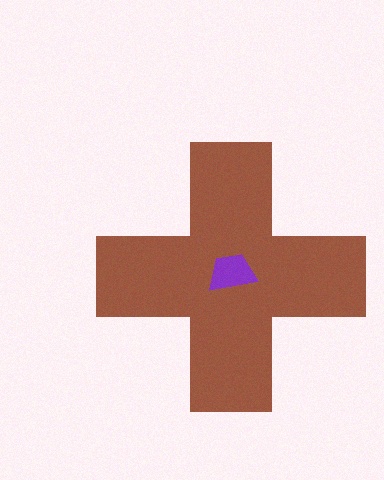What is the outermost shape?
The brown cross.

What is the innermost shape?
The purple trapezoid.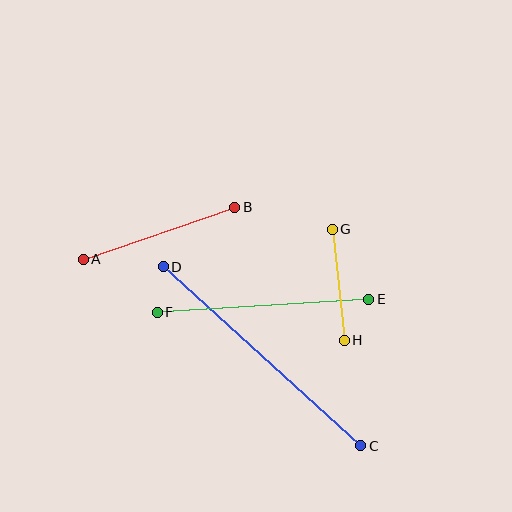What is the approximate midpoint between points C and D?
The midpoint is at approximately (262, 356) pixels.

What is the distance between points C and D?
The distance is approximately 267 pixels.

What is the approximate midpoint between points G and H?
The midpoint is at approximately (338, 285) pixels.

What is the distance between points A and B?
The distance is approximately 160 pixels.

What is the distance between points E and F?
The distance is approximately 212 pixels.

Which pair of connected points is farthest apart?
Points C and D are farthest apart.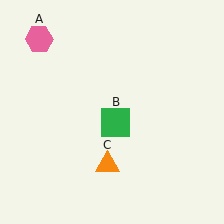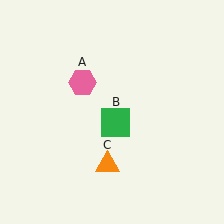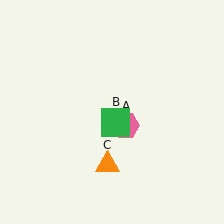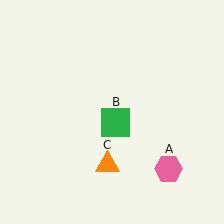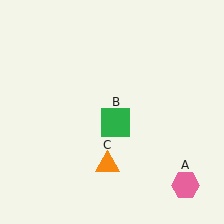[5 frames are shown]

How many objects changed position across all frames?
1 object changed position: pink hexagon (object A).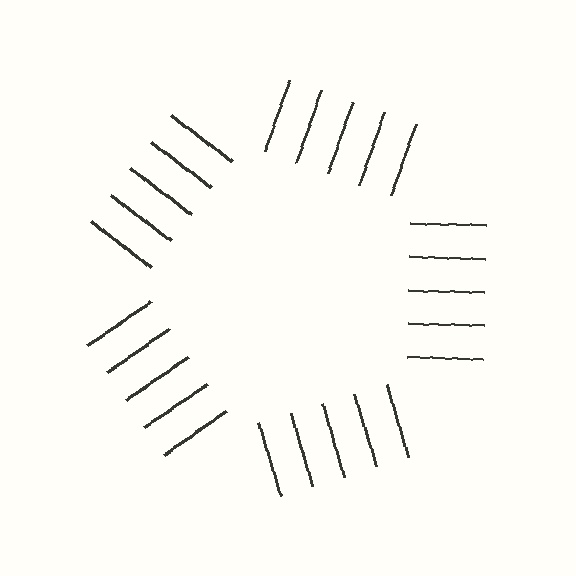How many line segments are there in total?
25 — 5 along each of the 5 edges.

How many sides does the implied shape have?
5 sides — the line-ends trace a pentagon.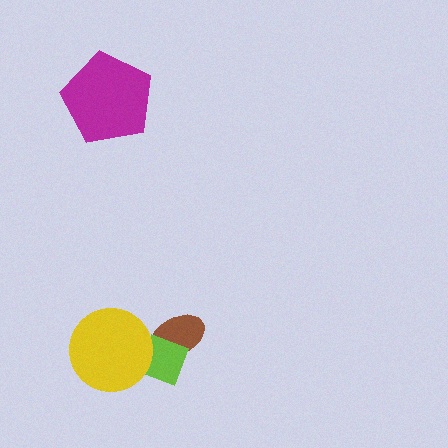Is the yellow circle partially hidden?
No, no other shape covers it.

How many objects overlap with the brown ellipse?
1 object overlaps with the brown ellipse.